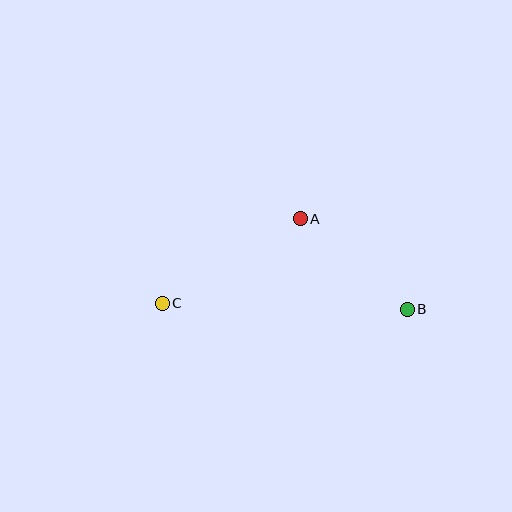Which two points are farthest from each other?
Points B and C are farthest from each other.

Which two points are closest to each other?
Points A and B are closest to each other.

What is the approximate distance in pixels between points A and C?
The distance between A and C is approximately 162 pixels.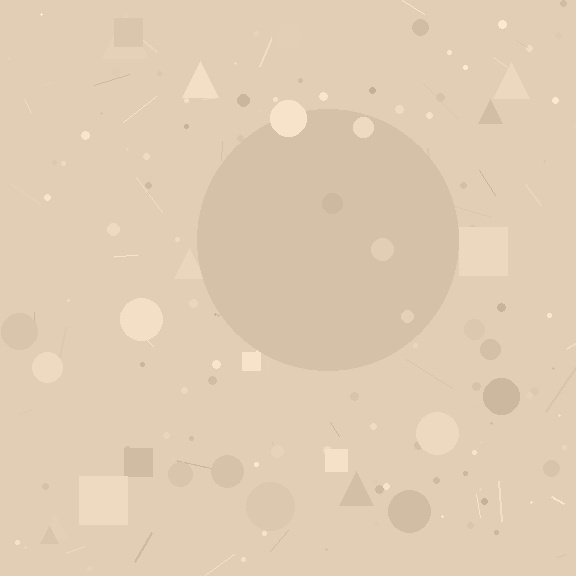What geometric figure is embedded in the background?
A circle is embedded in the background.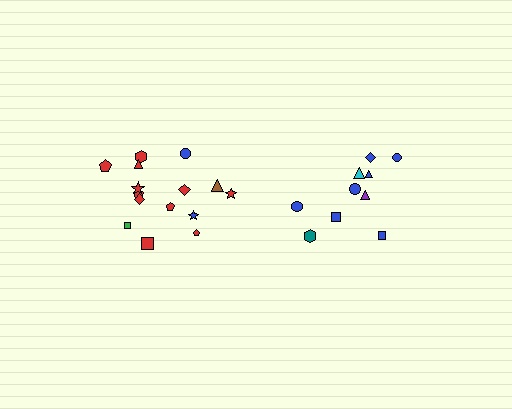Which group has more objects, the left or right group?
The left group.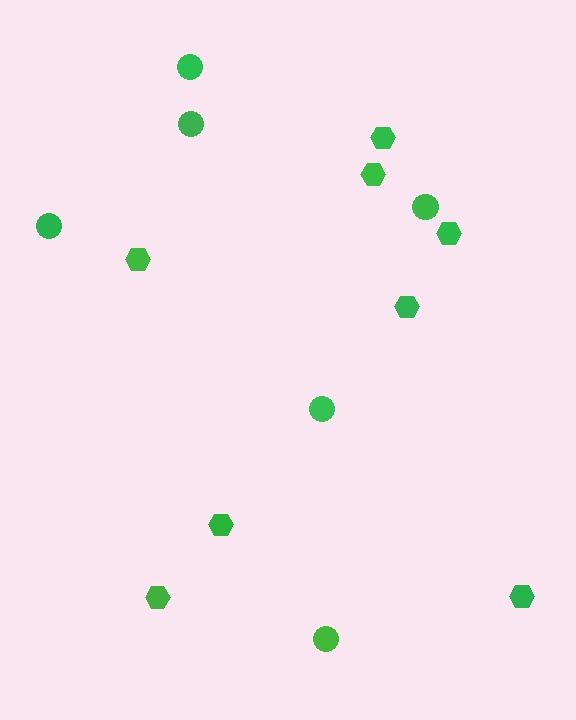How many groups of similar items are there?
There are 2 groups: one group of hexagons (8) and one group of circles (6).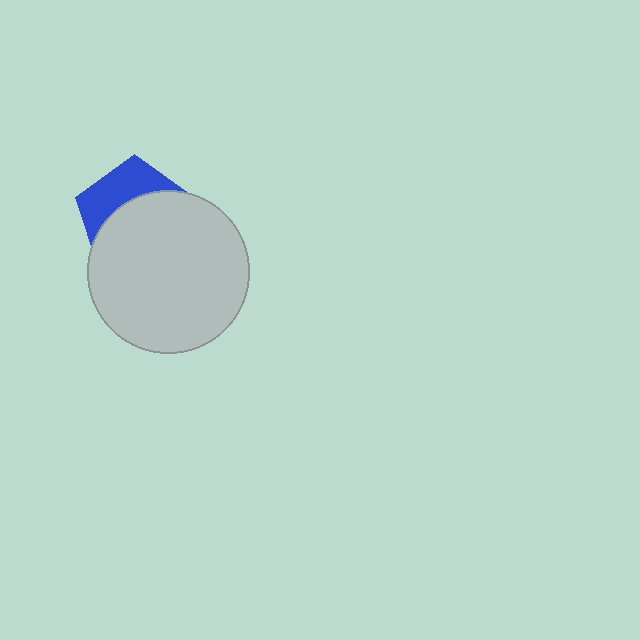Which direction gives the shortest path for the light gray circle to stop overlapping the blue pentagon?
Moving down gives the shortest separation.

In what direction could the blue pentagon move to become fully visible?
The blue pentagon could move up. That would shift it out from behind the light gray circle entirely.